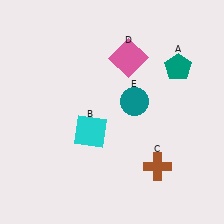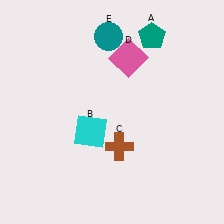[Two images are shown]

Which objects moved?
The objects that moved are: the teal pentagon (A), the brown cross (C), the teal circle (E).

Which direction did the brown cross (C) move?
The brown cross (C) moved left.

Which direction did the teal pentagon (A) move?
The teal pentagon (A) moved up.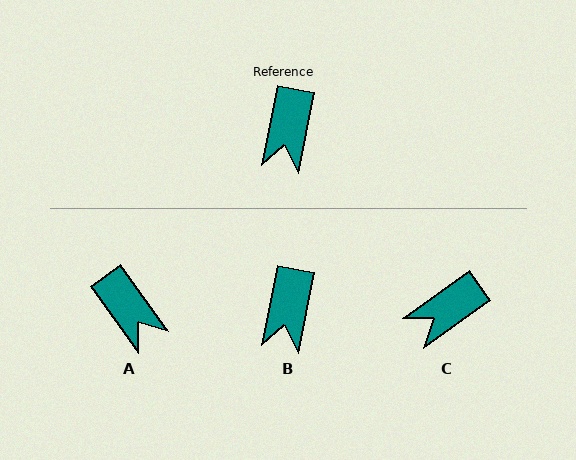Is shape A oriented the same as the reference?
No, it is off by about 47 degrees.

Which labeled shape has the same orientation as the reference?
B.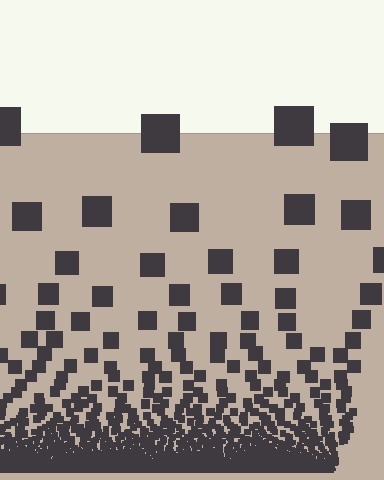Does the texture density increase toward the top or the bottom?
Density increases toward the bottom.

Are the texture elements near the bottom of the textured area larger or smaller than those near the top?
Smaller. The gradient is inverted — elements near the bottom are smaller and denser.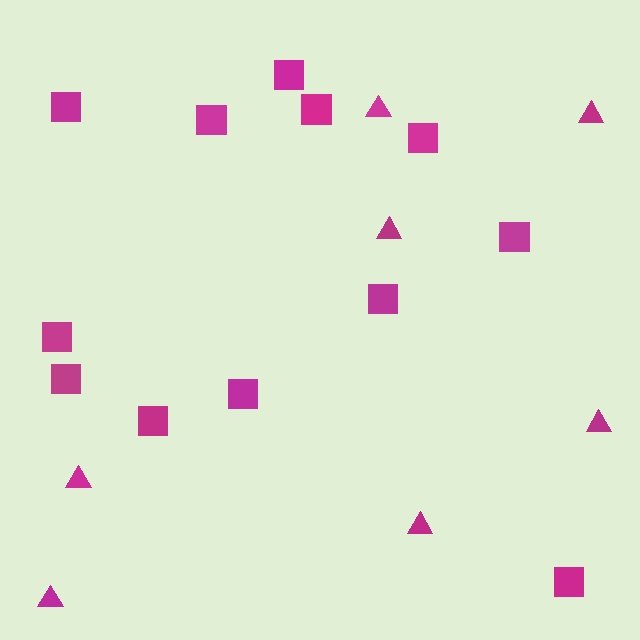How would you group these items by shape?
There are 2 groups: one group of squares (12) and one group of triangles (7).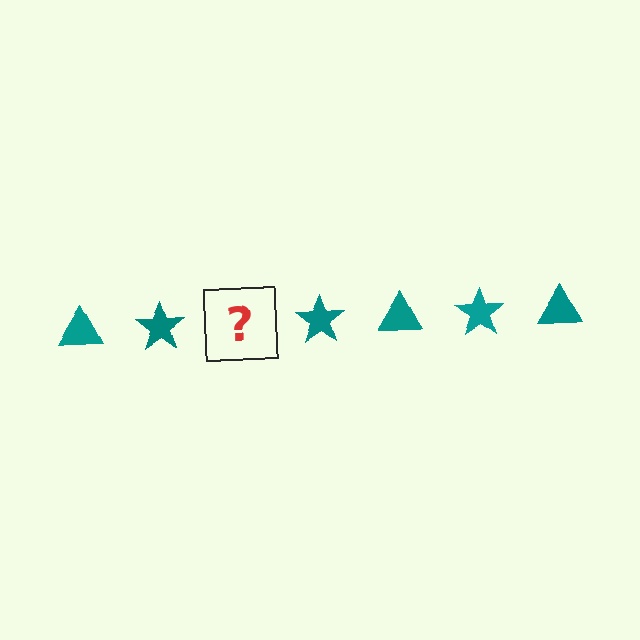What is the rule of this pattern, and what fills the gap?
The rule is that the pattern cycles through triangle, star shapes in teal. The gap should be filled with a teal triangle.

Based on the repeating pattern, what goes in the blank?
The blank should be a teal triangle.